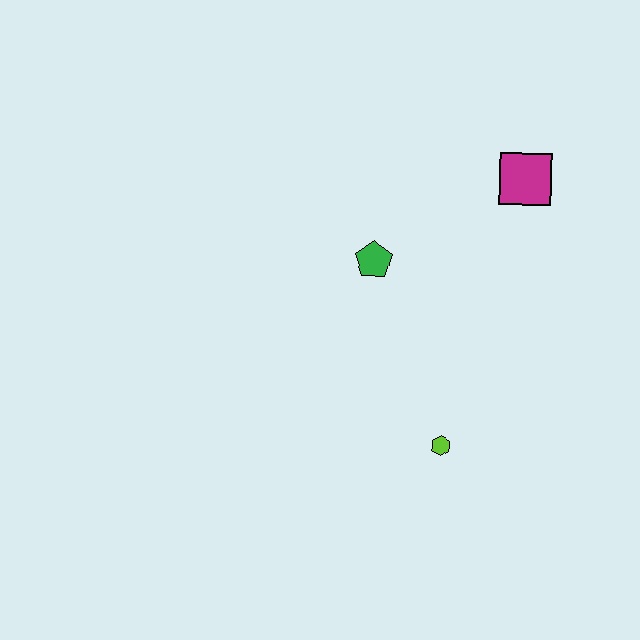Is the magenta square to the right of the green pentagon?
Yes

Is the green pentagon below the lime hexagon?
No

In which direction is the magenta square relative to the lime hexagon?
The magenta square is above the lime hexagon.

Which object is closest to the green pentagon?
The magenta square is closest to the green pentagon.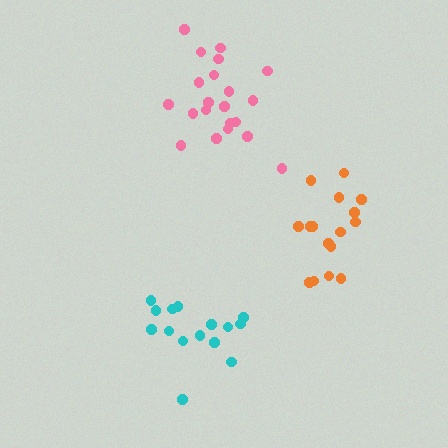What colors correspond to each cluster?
The clusters are colored: cyan, pink, orange.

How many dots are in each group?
Group 1: 15 dots, Group 2: 21 dots, Group 3: 16 dots (52 total).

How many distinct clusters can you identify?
There are 3 distinct clusters.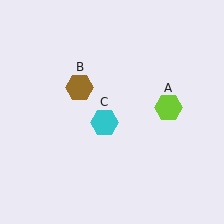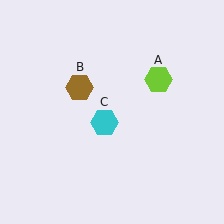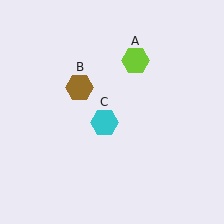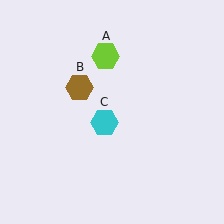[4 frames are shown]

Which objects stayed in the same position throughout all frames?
Brown hexagon (object B) and cyan hexagon (object C) remained stationary.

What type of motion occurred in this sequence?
The lime hexagon (object A) rotated counterclockwise around the center of the scene.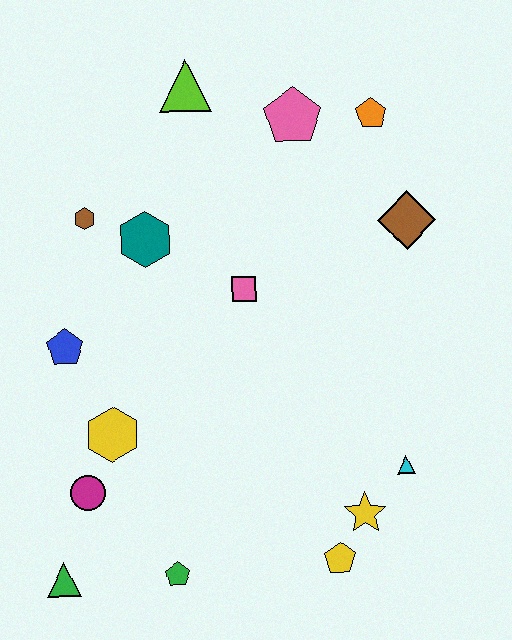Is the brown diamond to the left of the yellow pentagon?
No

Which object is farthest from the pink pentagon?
The green triangle is farthest from the pink pentagon.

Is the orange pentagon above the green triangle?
Yes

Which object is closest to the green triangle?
The magenta circle is closest to the green triangle.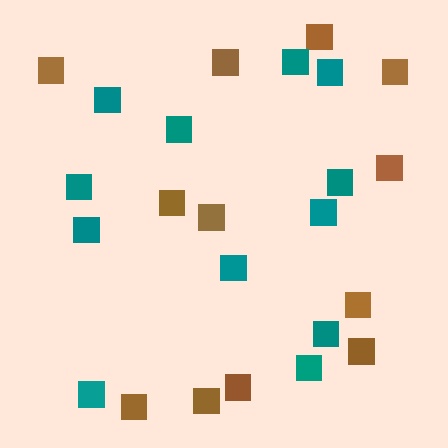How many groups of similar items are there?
There are 2 groups: one group of brown squares (12) and one group of teal squares (12).